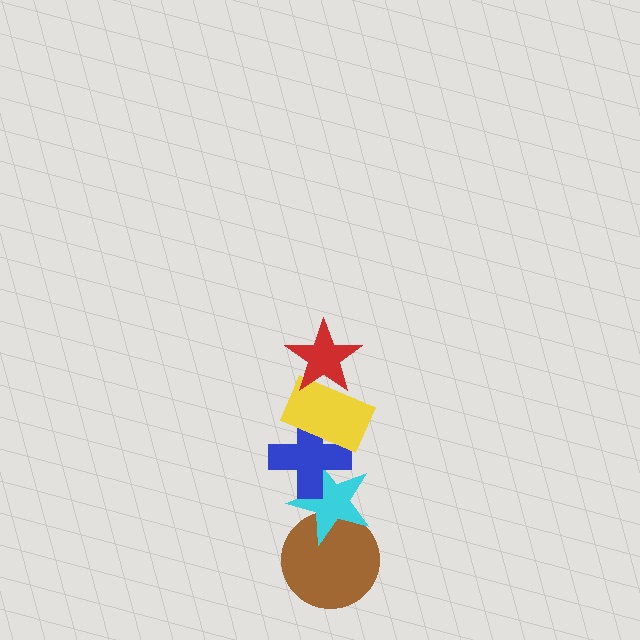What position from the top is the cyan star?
The cyan star is 4th from the top.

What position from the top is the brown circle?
The brown circle is 5th from the top.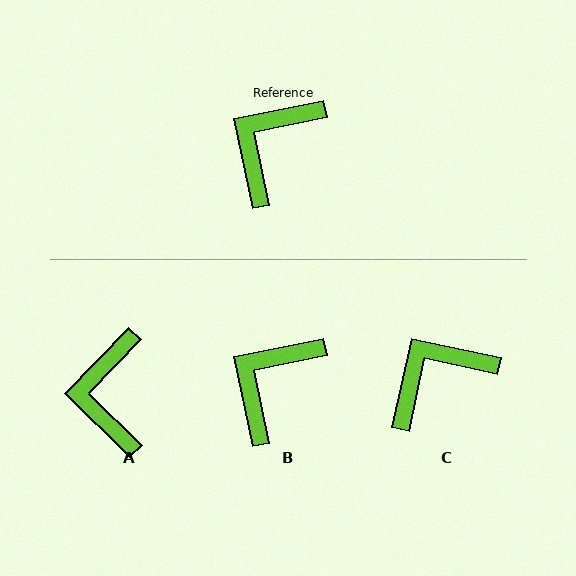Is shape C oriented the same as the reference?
No, it is off by about 24 degrees.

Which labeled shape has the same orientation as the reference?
B.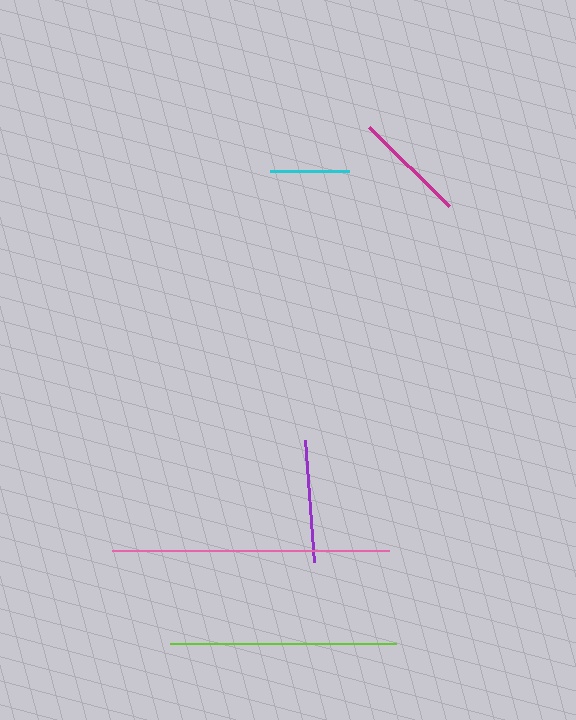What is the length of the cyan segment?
The cyan segment is approximately 80 pixels long.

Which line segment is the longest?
The pink line is the longest at approximately 277 pixels.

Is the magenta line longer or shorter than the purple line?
The purple line is longer than the magenta line.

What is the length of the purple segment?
The purple segment is approximately 122 pixels long.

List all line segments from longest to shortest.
From longest to shortest: pink, lime, purple, magenta, cyan.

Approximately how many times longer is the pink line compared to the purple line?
The pink line is approximately 2.3 times the length of the purple line.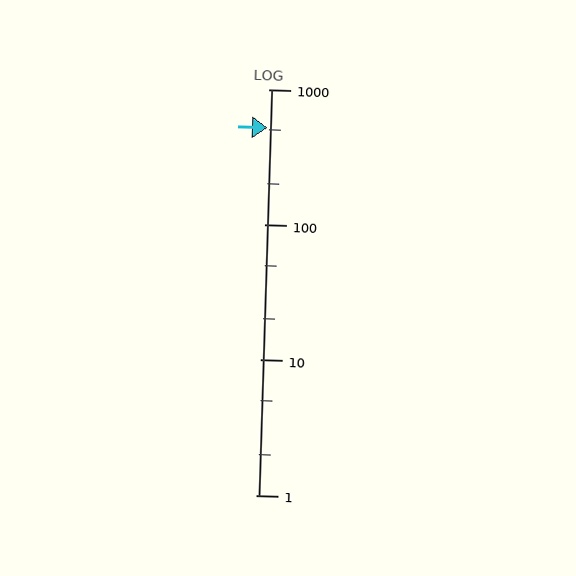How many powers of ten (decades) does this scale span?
The scale spans 3 decades, from 1 to 1000.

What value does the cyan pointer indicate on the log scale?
The pointer indicates approximately 520.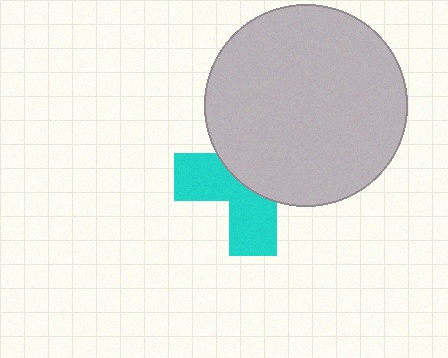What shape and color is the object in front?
The object in front is a light gray circle.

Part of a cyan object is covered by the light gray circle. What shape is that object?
It is a cross.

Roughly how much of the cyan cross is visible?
A small part of it is visible (roughly 44%).